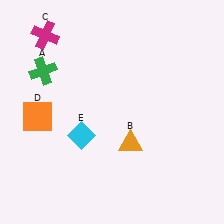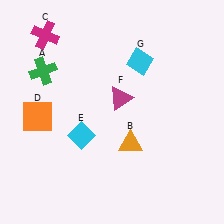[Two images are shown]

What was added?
A magenta triangle (F), a cyan diamond (G) were added in Image 2.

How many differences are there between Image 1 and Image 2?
There are 2 differences between the two images.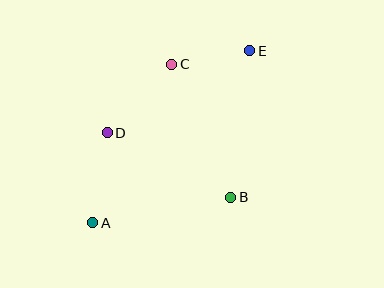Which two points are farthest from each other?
Points A and E are farthest from each other.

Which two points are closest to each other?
Points C and E are closest to each other.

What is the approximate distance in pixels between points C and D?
The distance between C and D is approximately 94 pixels.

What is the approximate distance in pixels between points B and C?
The distance between B and C is approximately 146 pixels.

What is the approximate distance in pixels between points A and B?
The distance between A and B is approximately 140 pixels.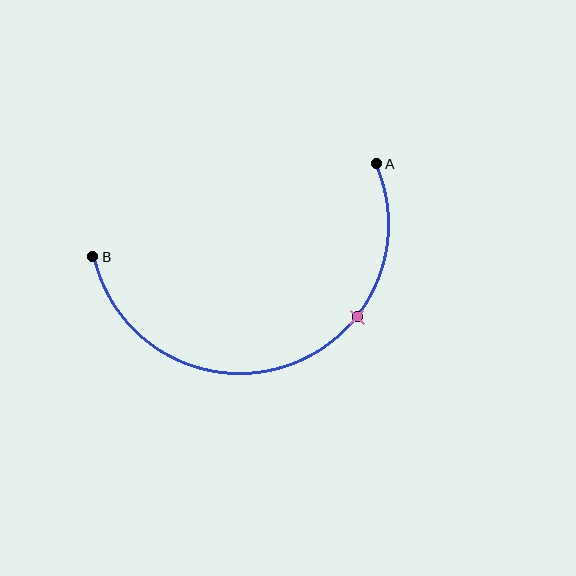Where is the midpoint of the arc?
The arc midpoint is the point on the curve farthest from the straight line joining A and B. It sits below that line.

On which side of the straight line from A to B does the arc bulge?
The arc bulges below the straight line connecting A and B.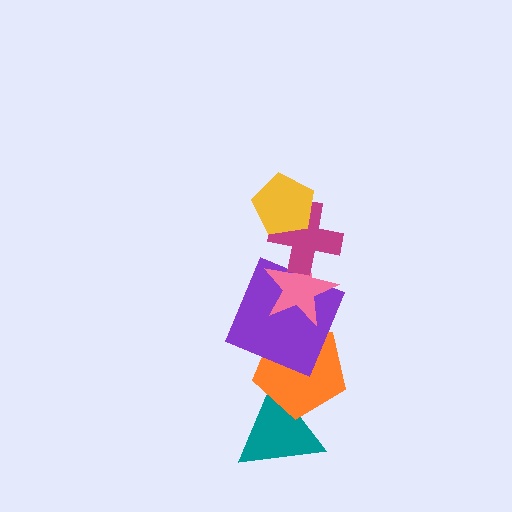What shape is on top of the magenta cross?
The yellow pentagon is on top of the magenta cross.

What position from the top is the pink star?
The pink star is 3rd from the top.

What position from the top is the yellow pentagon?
The yellow pentagon is 1st from the top.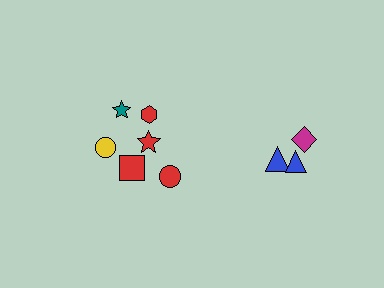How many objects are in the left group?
There are 6 objects.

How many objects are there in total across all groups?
There are 9 objects.